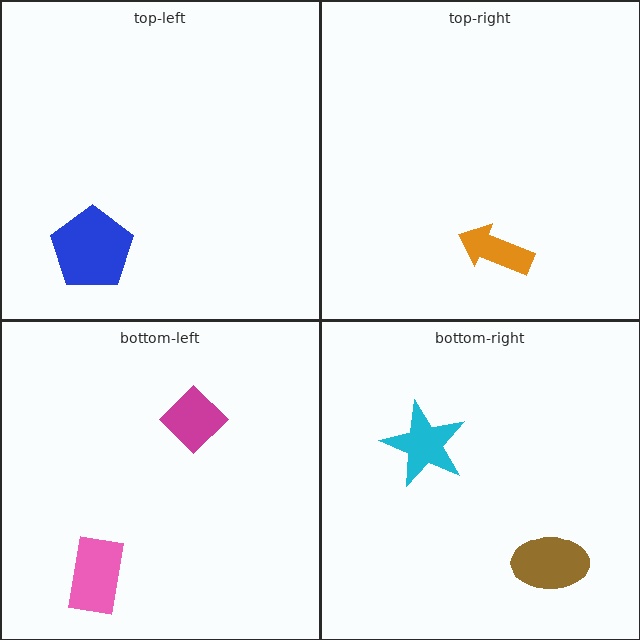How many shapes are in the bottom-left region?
2.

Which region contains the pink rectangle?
The bottom-left region.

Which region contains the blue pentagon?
The top-left region.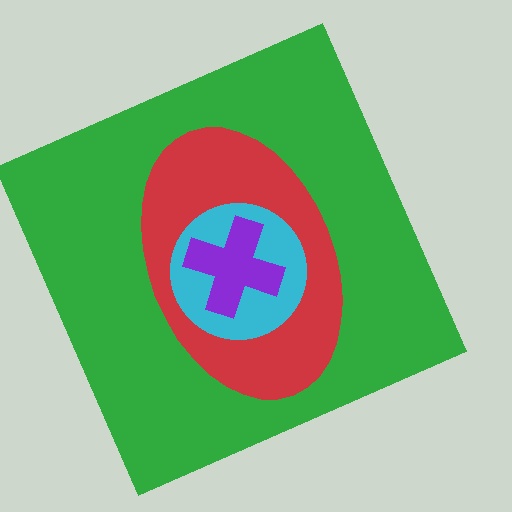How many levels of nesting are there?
4.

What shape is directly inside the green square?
The red ellipse.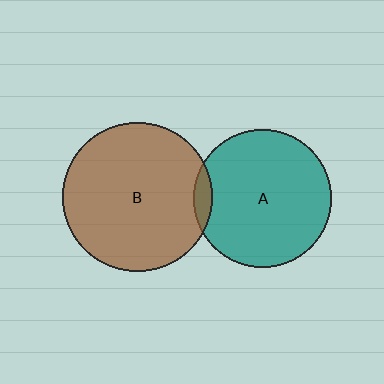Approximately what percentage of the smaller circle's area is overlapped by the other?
Approximately 5%.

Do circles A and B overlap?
Yes.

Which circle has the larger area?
Circle B (brown).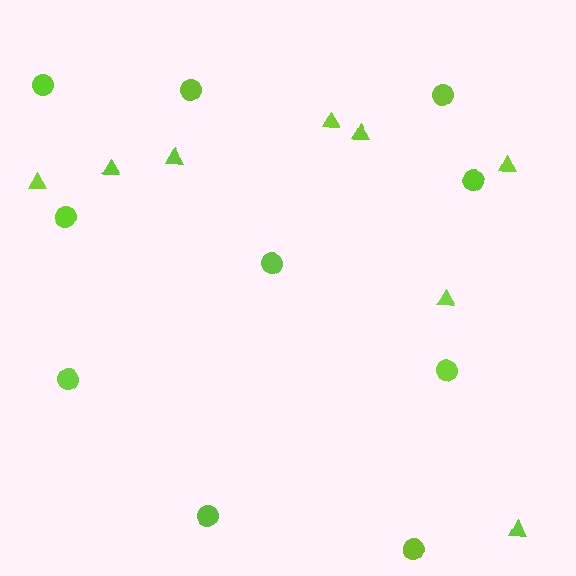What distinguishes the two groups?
There are 2 groups: one group of circles (10) and one group of triangles (8).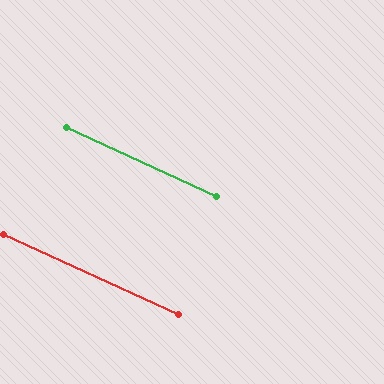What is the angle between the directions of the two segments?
Approximately 0 degrees.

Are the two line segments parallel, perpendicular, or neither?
Parallel — their directions differ by only 0.2°.